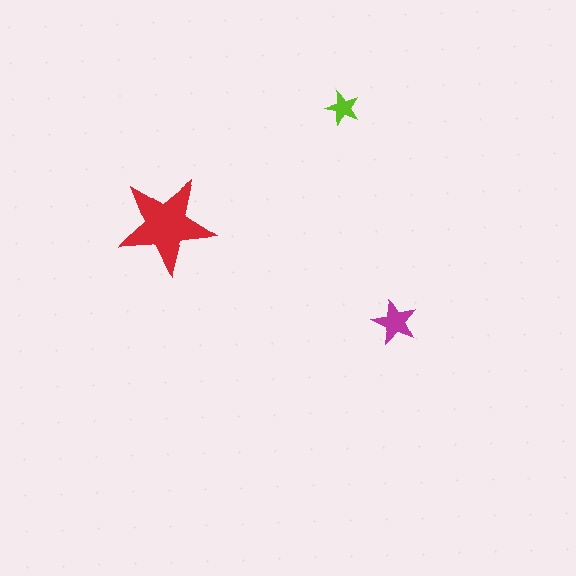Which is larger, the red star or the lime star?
The red one.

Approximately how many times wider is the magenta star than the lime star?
About 1.5 times wider.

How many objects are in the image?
There are 3 objects in the image.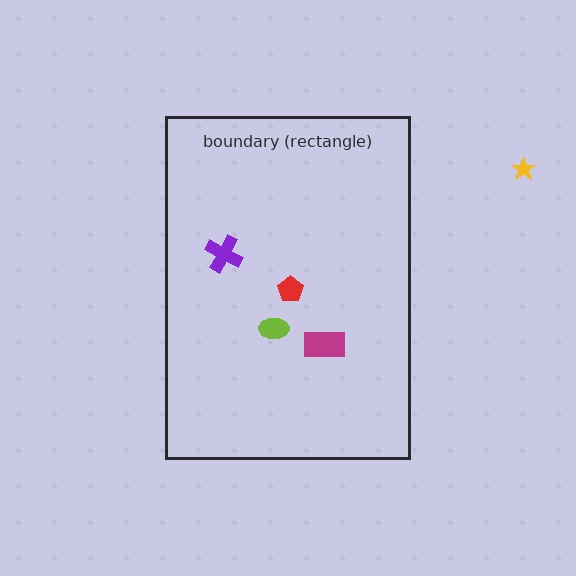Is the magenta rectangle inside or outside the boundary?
Inside.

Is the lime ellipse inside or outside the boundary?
Inside.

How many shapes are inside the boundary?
4 inside, 1 outside.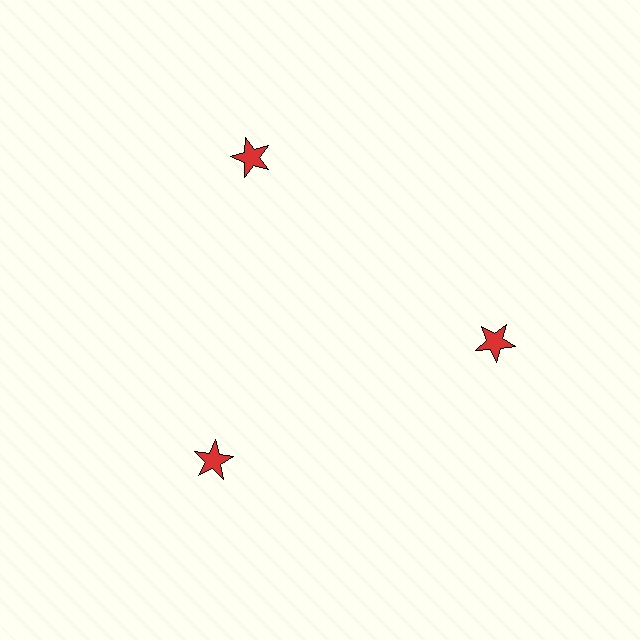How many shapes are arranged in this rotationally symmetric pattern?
There are 3 shapes, arranged in 3 groups of 1.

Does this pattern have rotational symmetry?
Yes, this pattern has 3-fold rotational symmetry. It looks the same after rotating 120 degrees around the center.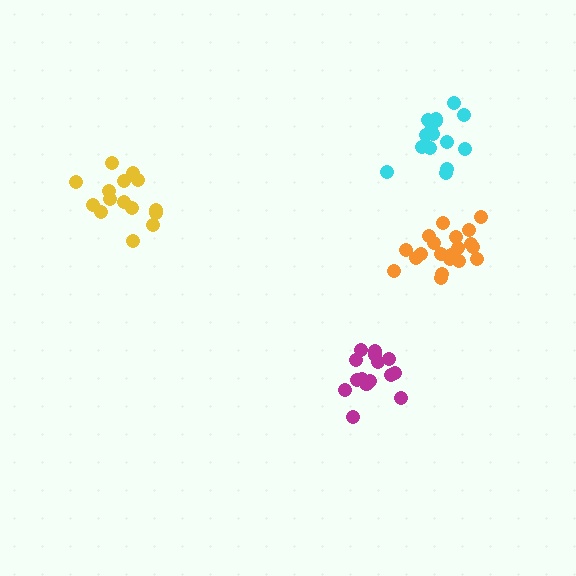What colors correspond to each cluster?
The clusters are colored: magenta, orange, cyan, yellow.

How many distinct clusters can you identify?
There are 4 distinct clusters.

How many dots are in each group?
Group 1: 15 dots, Group 2: 20 dots, Group 3: 15 dots, Group 4: 15 dots (65 total).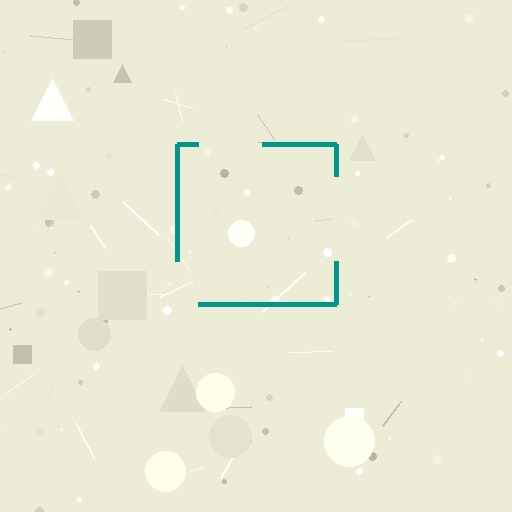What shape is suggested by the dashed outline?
The dashed outline suggests a square.